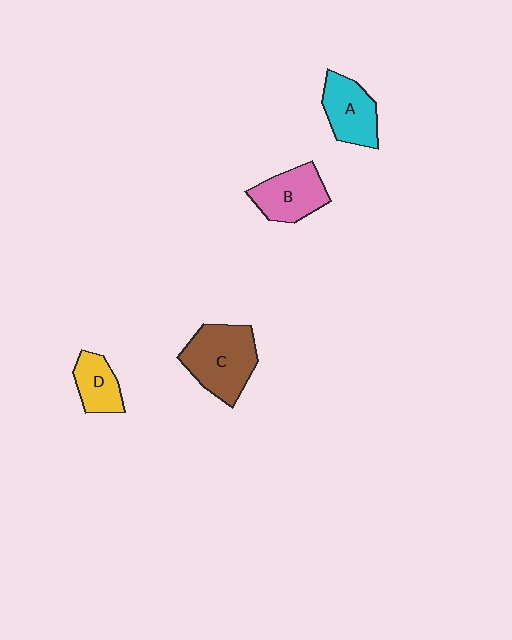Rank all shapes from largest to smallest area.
From largest to smallest: C (brown), B (pink), A (cyan), D (yellow).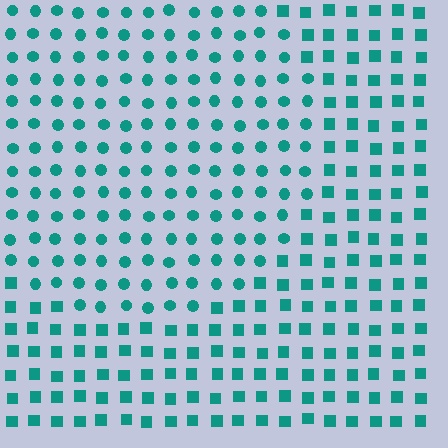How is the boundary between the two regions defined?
The boundary is defined by a change in element shape: circles inside vs. squares outside. All elements share the same color and spacing.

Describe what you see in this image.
The image is filled with small teal elements arranged in a uniform grid. A circle-shaped region contains circles, while the surrounding area contains squares. The boundary is defined purely by the change in element shape.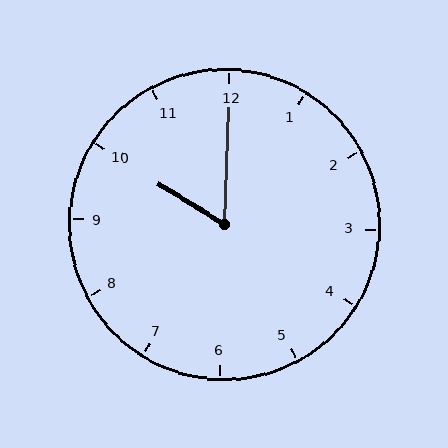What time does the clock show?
10:00.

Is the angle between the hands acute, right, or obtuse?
It is acute.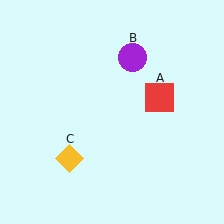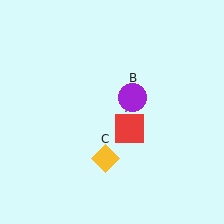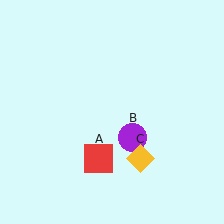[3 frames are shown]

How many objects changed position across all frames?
3 objects changed position: red square (object A), purple circle (object B), yellow diamond (object C).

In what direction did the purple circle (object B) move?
The purple circle (object B) moved down.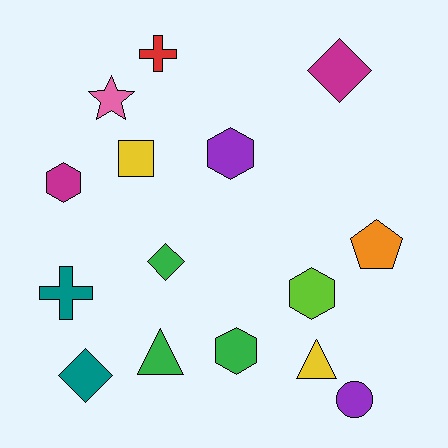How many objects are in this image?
There are 15 objects.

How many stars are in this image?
There is 1 star.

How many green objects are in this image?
There are 3 green objects.